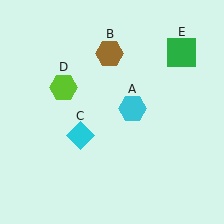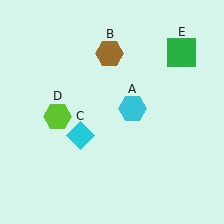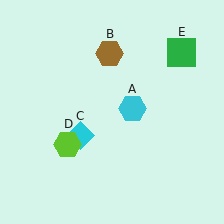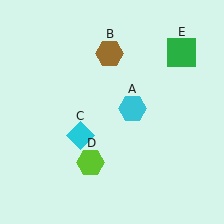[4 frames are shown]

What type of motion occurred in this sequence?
The lime hexagon (object D) rotated counterclockwise around the center of the scene.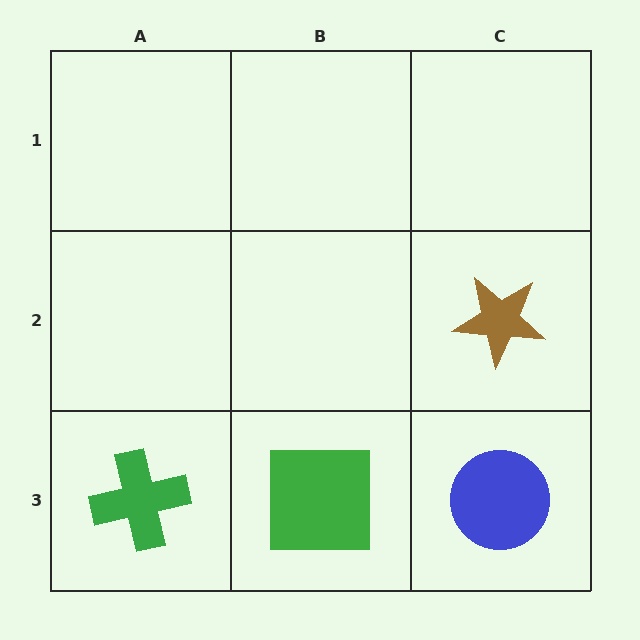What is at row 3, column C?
A blue circle.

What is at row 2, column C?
A brown star.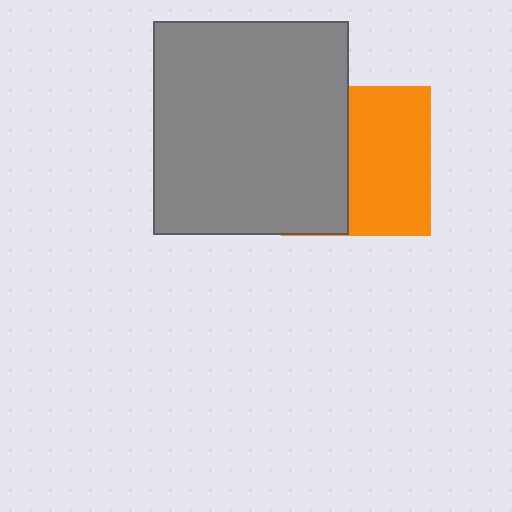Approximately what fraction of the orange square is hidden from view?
Roughly 45% of the orange square is hidden behind the gray rectangle.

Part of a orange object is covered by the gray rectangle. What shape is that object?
It is a square.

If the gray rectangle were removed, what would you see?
You would see the complete orange square.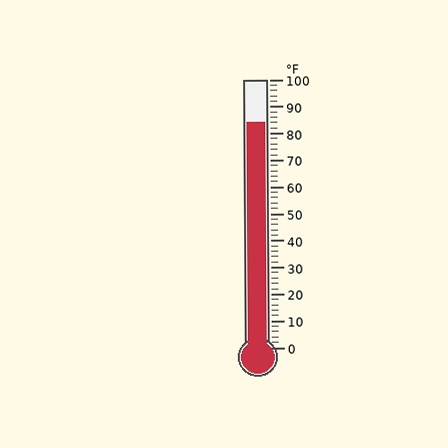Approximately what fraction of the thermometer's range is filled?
The thermometer is filled to approximately 85% of its range.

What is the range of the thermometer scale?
The thermometer scale ranges from 0°F to 100°F.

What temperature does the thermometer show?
The thermometer shows approximately 84°F.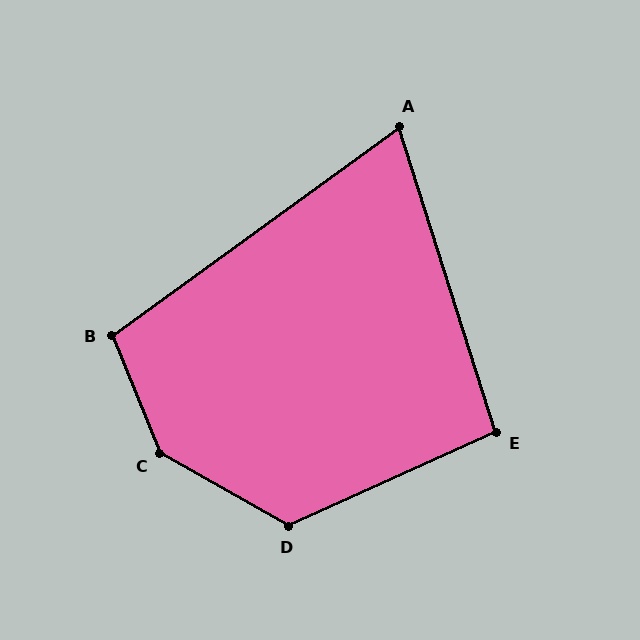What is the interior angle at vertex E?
Approximately 97 degrees (obtuse).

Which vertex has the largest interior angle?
C, at approximately 141 degrees.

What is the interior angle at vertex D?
Approximately 126 degrees (obtuse).